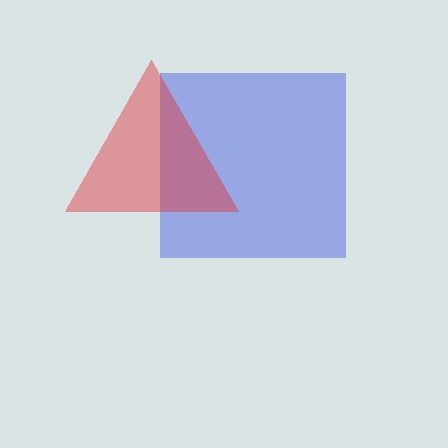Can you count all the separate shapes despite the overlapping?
Yes, there are 2 separate shapes.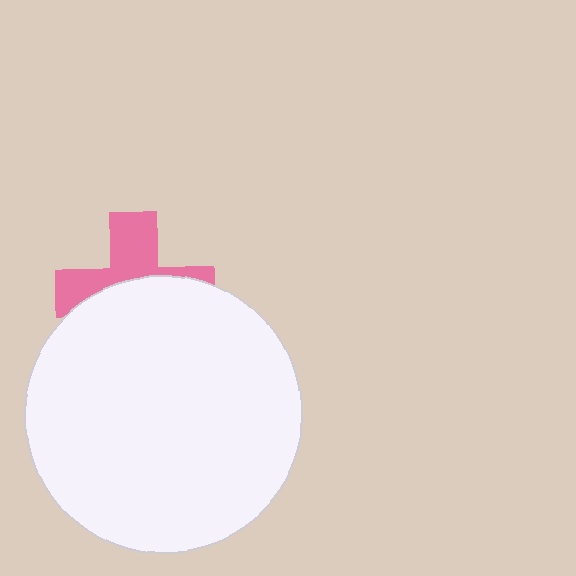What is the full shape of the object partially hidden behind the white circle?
The partially hidden object is a pink cross.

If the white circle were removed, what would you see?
You would see the complete pink cross.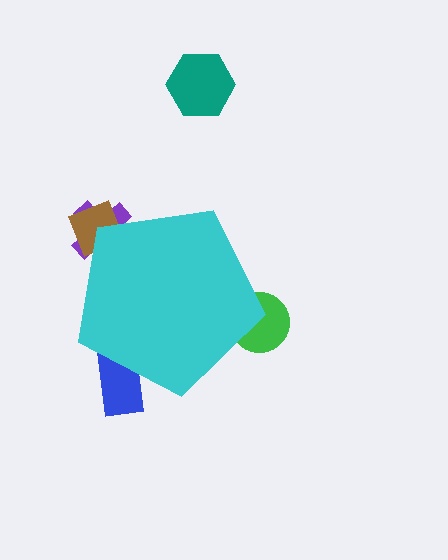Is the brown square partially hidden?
Yes, the brown square is partially hidden behind the cyan pentagon.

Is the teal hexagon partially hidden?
No, the teal hexagon is fully visible.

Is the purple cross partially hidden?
Yes, the purple cross is partially hidden behind the cyan pentagon.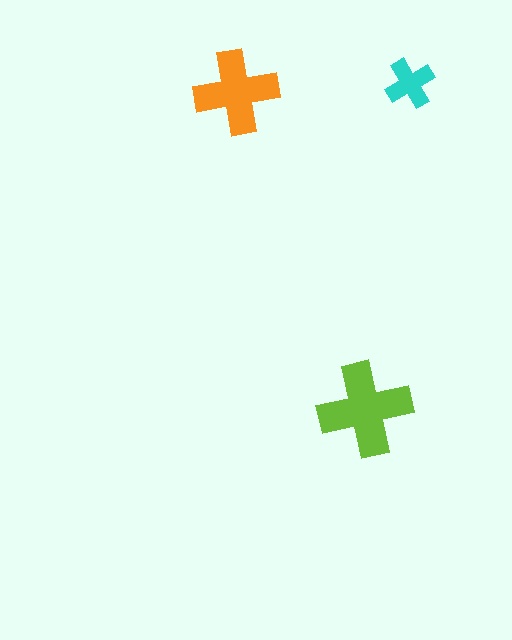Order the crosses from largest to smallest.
the lime one, the orange one, the cyan one.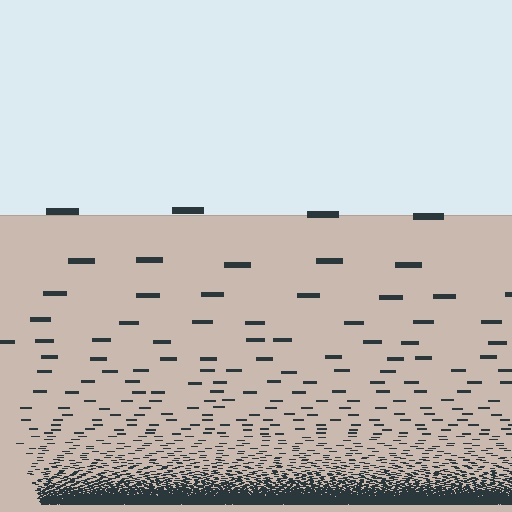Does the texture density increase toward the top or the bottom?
Density increases toward the bottom.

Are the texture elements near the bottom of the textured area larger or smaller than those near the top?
Smaller. The gradient is inverted — elements near the bottom are smaller and denser.